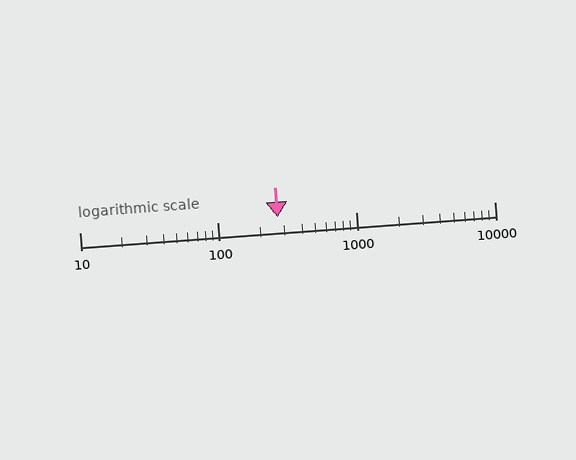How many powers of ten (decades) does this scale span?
The scale spans 3 decades, from 10 to 10000.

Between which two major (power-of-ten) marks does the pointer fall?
The pointer is between 100 and 1000.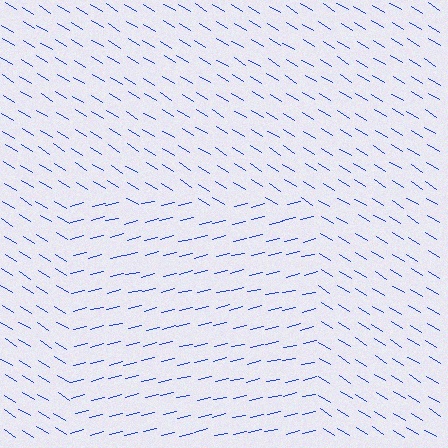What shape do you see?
I see a rectangle.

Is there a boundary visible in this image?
Yes, there is a texture boundary formed by a change in line orientation.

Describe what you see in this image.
The image is filled with small blue line segments. A rectangle region in the image has lines oriented differently from the surrounding lines, creating a visible texture boundary.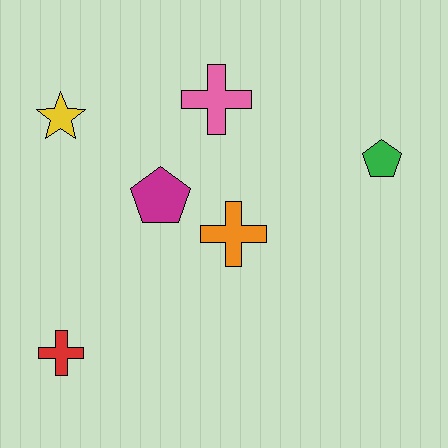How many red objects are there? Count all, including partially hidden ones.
There is 1 red object.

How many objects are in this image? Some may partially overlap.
There are 6 objects.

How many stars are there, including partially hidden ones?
There is 1 star.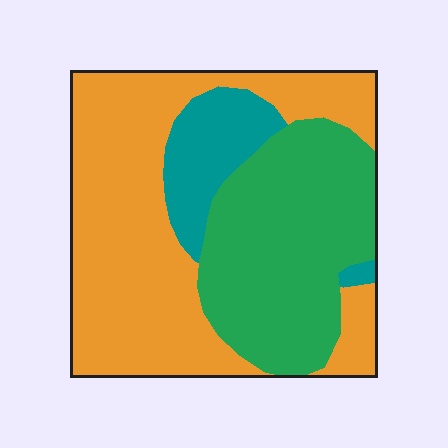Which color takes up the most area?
Orange, at roughly 50%.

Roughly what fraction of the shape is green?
Green covers 36% of the shape.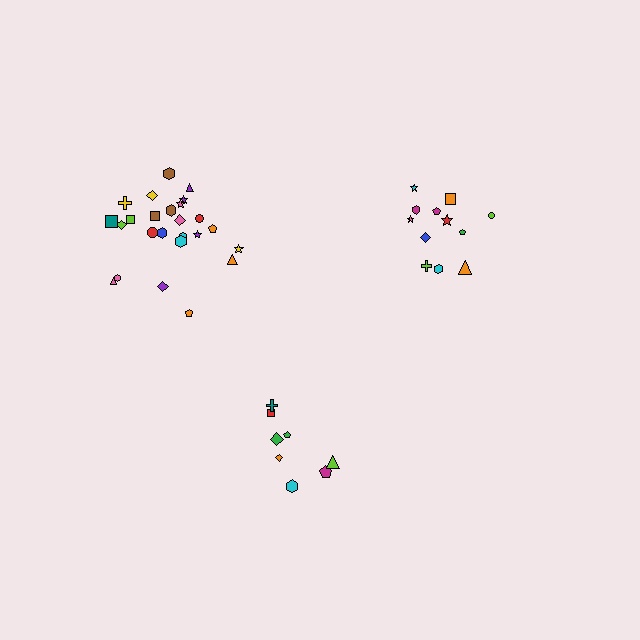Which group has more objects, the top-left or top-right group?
The top-left group.